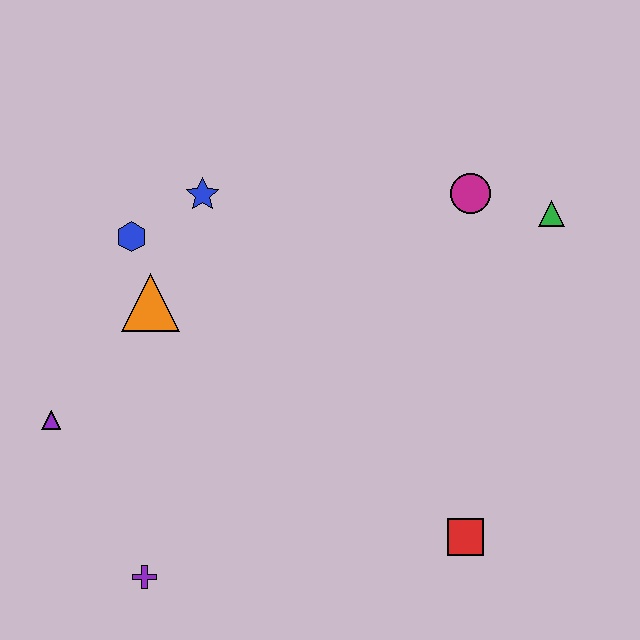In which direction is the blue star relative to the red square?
The blue star is above the red square.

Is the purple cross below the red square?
Yes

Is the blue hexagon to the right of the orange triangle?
No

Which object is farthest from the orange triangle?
The green triangle is farthest from the orange triangle.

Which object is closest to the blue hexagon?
The orange triangle is closest to the blue hexagon.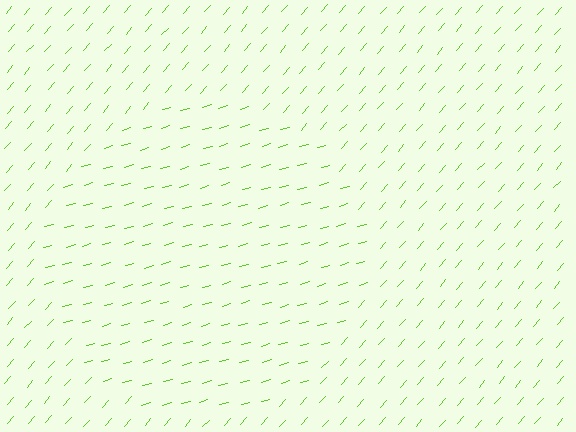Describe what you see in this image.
The image is filled with small lime line segments. A circle region in the image has lines oriented differently from the surrounding lines, creating a visible texture boundary.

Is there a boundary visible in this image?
Yes, there is a texture boundary formed by a change in line orientation.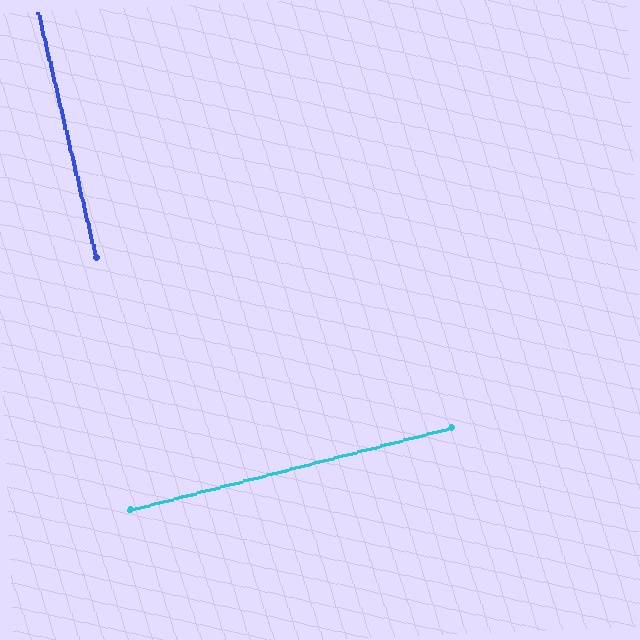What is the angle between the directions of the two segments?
Approximately 89 degrees.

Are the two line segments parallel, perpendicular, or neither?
Perpendicular — they meet at approximately 89°.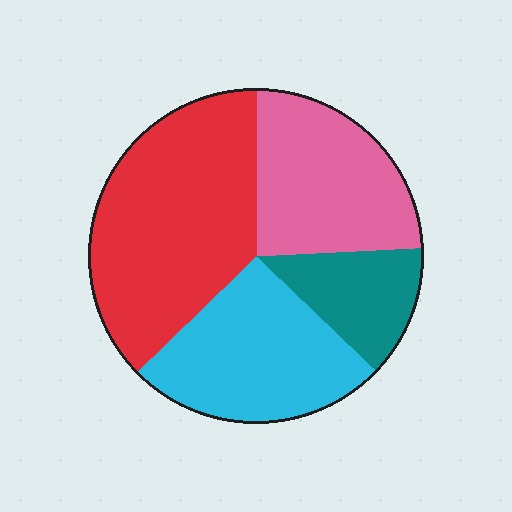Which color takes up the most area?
Red, at roughly 40%.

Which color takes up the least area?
Teal, at roughly 15%.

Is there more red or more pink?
Red.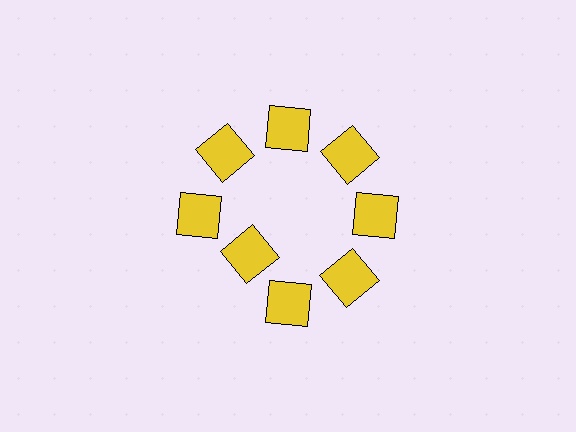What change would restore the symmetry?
The symmetry would be restored by moving it outward, back onto the ring so that all 8 squares sit at equal angles and equal distance from the center.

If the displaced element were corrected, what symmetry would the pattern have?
It would have 8-fold rotational symmetry — the pattern would map onto itself every 45 degrees.